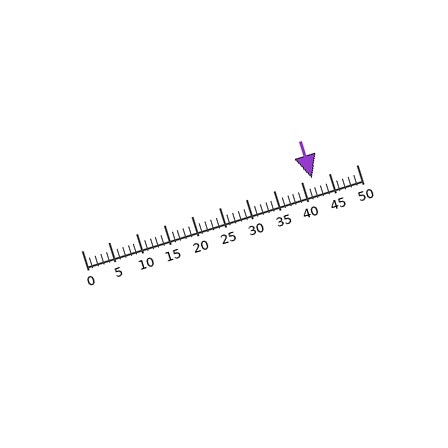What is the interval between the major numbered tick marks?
The major tick marks are spaced 5 units apart.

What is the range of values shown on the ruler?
The ruler shows values from 0 to 50.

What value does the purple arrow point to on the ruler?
The purple arrow points to approximately 42.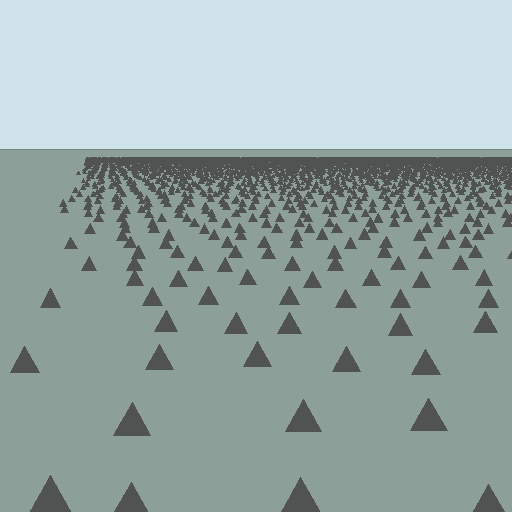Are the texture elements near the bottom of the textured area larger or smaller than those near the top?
Larger. Near the bottom, elements are closer to the viewer and appear at a bigger on-screen size.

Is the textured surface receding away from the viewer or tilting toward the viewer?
The surface is receding away from the viewer. Texture elements get smaller and denser toward the top.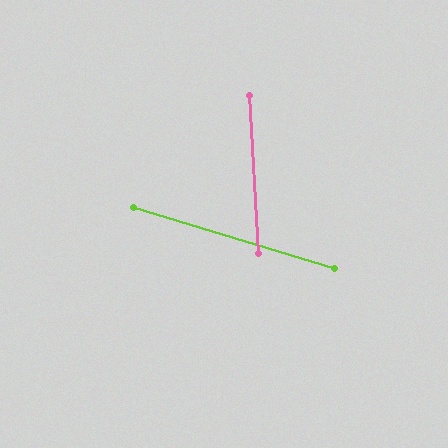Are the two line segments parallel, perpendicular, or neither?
Neither parallel nor perpendicular — they differ by about 70°.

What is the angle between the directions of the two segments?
Approximately 70 degrees.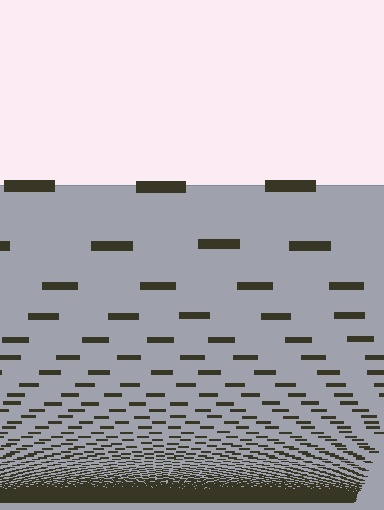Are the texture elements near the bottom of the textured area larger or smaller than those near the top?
Smaller. The gradient is inverted — elements near the bottom are smaller and denser.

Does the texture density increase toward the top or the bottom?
Density increases toward the bottom.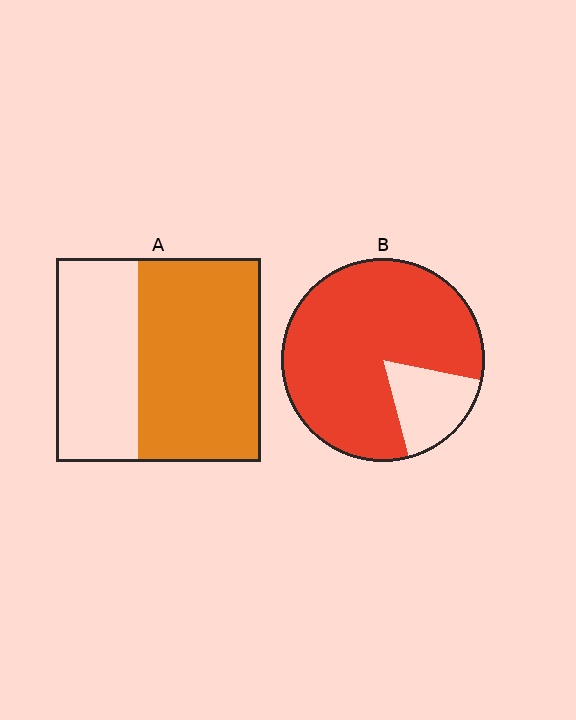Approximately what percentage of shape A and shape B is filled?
A is approximately 60% and B is approximately 80%.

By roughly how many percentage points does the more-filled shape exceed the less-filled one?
By roughly 20 percentage points (B over A).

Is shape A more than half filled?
Yes.